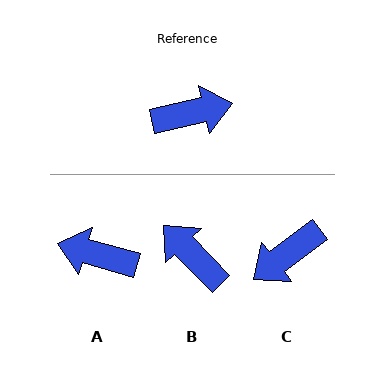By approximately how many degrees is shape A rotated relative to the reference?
Approximately 151 degrees counter-clockwise.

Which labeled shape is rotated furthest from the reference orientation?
C, about 156 degrees away.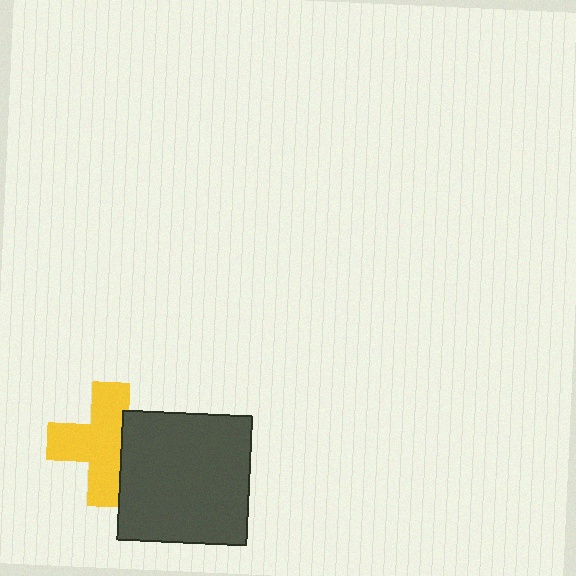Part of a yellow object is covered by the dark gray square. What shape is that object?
It is a cross.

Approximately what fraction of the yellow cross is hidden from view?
Roughly 30% of the yellow cross is hidden behind the dark gray square.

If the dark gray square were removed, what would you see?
You would see the complete yellow cross.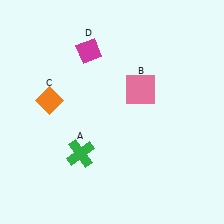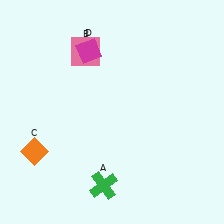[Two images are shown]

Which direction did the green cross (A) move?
The green cross (A) moved down.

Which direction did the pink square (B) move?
The pink square (B) moved left.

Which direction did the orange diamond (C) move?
The orange diamond (C) moved down.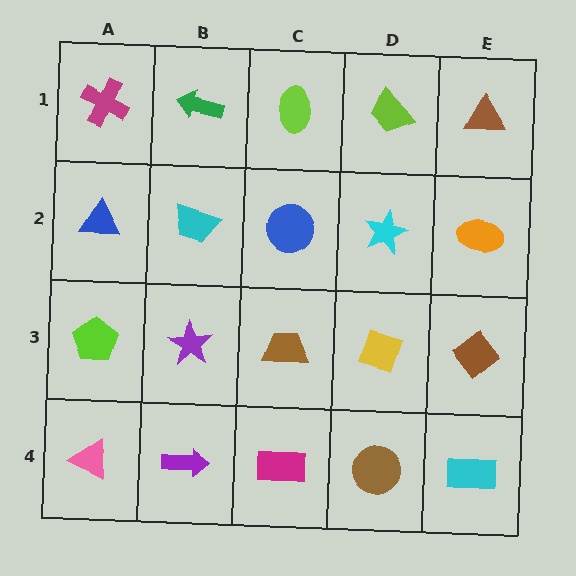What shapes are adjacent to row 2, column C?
A lime ellipse (row 1, column C), a brown trapezoid (row 3, column C), a cyan trapezoid (row 2, column B), a cyan star (row 2, column D).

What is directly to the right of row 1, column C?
A lime trapezoid.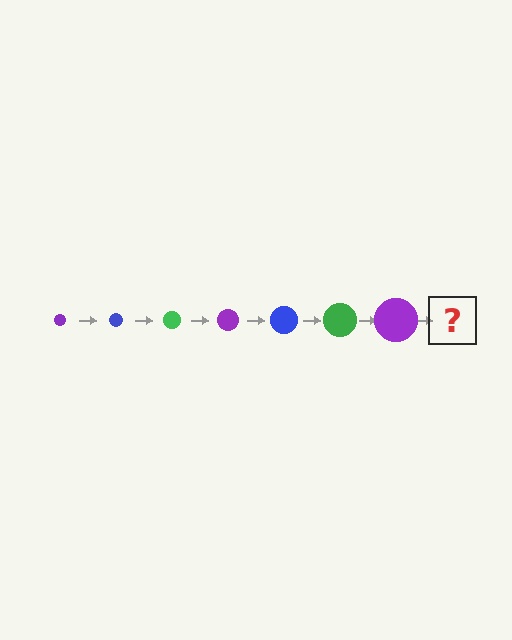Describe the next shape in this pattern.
It should be a blue circle, larger than the previous one.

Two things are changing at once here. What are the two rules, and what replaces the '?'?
The two rules are that the circle grows larger each step and the color cycles through purple, blue, and green. The '?' should be a blue circle, larger than the previous one.